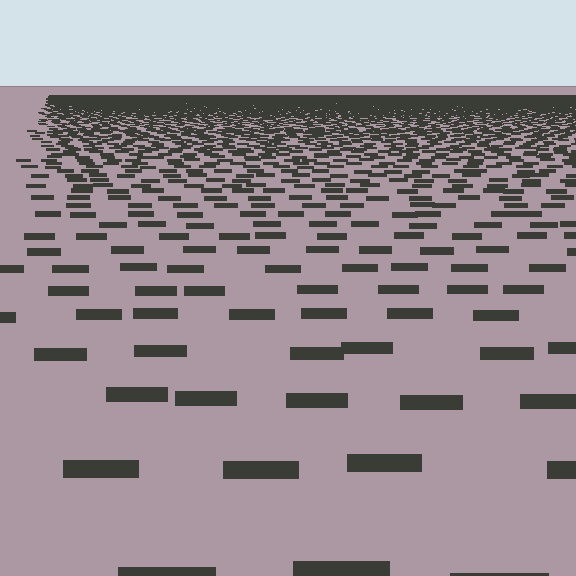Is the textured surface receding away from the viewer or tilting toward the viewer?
The surface is receding away from the viewer. Texture elements get smaller and denser toward the top.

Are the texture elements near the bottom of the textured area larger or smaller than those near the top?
Larger. Near the bottom, elements are closer to the viewer and appear at a bigger on-screen size.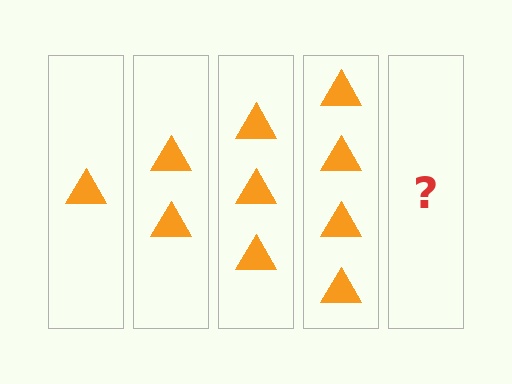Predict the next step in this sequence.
The next step is 5 triangles.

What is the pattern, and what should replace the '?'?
The pattern is that each step adds one more triangle. The '?' should be 5 triangles.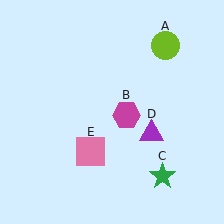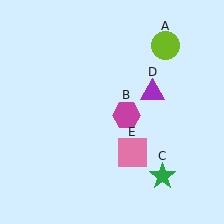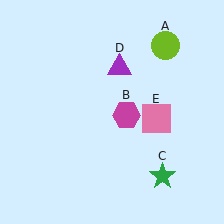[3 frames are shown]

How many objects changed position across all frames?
2 objects changed position: purple triangle (object D), pink square (object E).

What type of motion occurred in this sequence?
The purple triangle (object D), pink square (object E) rotated counterclockwise around the center of the scene.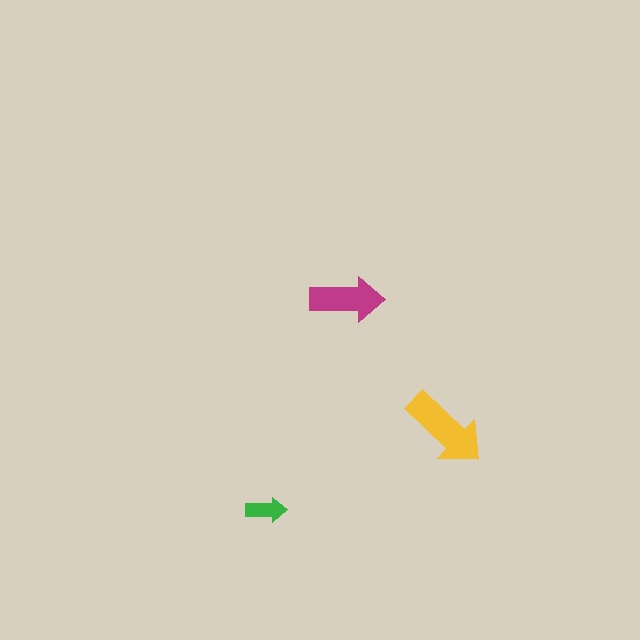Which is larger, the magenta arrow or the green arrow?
The magenta one.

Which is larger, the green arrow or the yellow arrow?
The yellow one.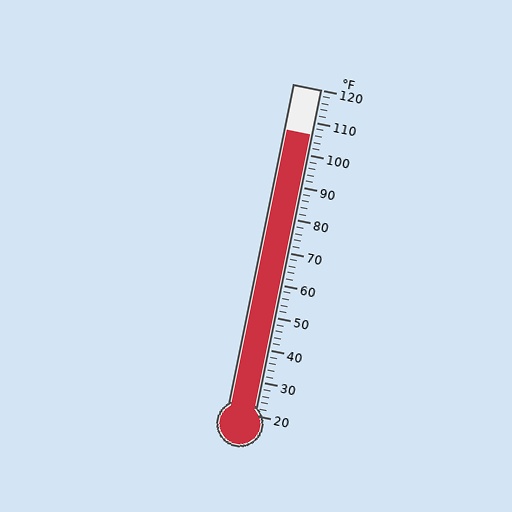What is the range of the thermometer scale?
The thermometer scale ranges from 20°F to 120°F.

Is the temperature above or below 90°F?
The temperature is above 90°F.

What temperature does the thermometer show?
The thermometer shows approximately 106°F.